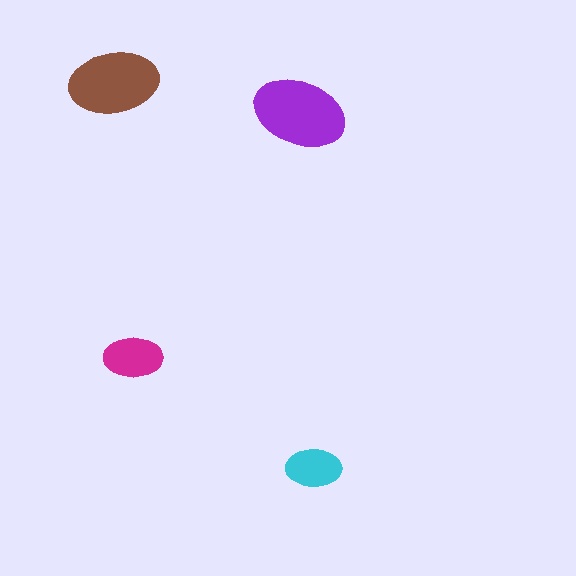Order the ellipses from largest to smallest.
the purple one, the brown one, the magenta one, the cyan one.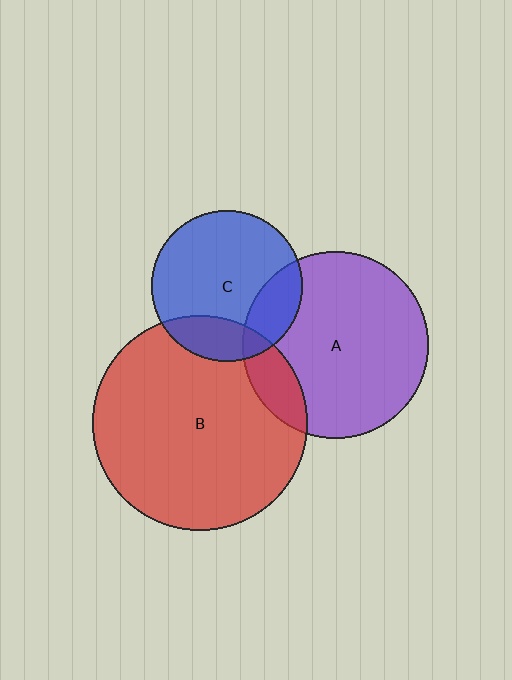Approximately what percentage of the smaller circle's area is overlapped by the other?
Approximately 20%.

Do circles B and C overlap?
Yes.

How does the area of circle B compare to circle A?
Approximately 1.3 times.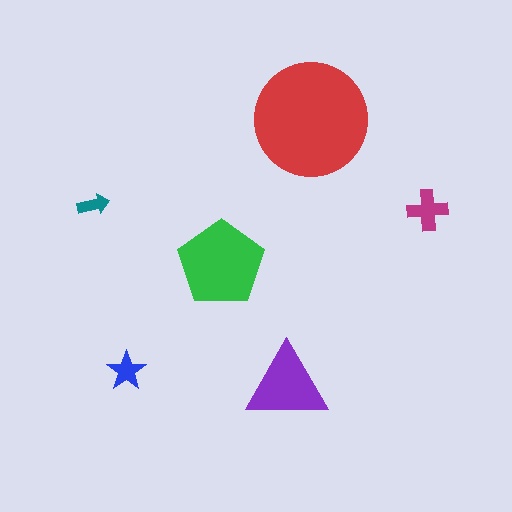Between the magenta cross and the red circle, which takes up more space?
The red circle.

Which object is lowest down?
The purple triangle is bottommost.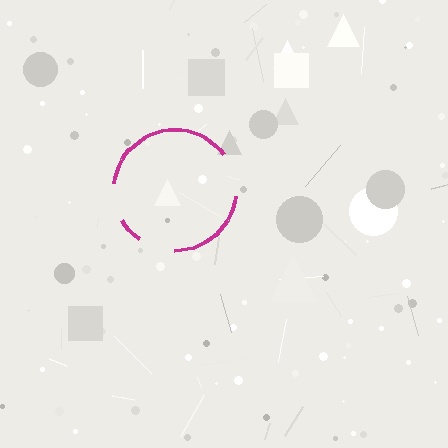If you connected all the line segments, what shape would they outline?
They would outline a circle.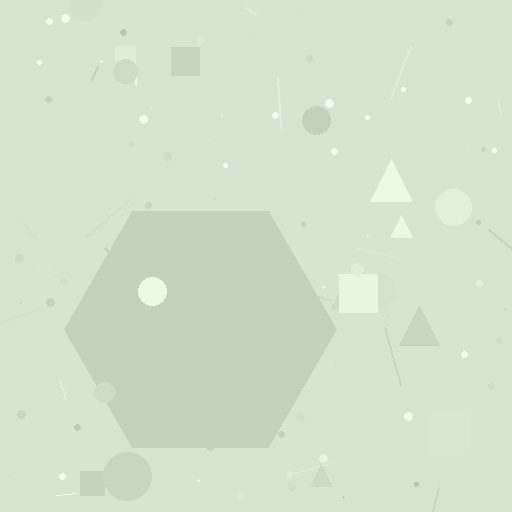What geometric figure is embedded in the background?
A hexagon is embedded in the background.